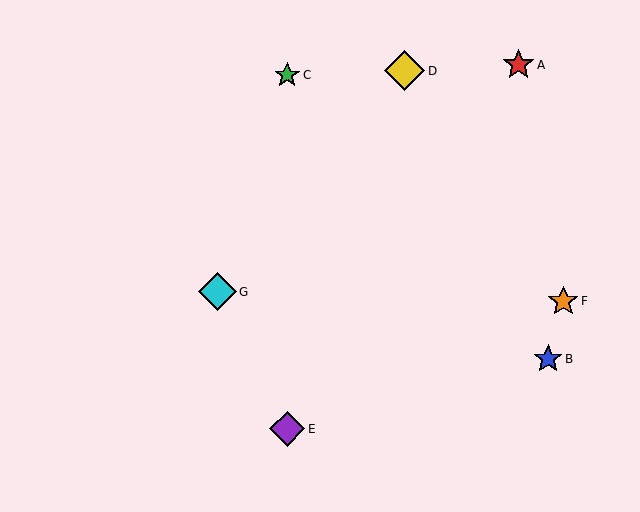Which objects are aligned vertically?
Objects C, E are aligned vertically.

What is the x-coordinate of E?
Object E is at x≈287.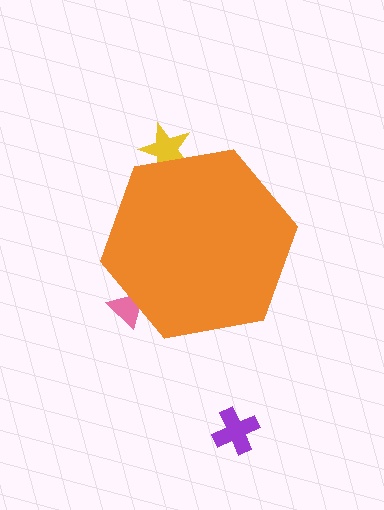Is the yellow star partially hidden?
Yes, the yellow star is partially hidden behind the orange hexagon.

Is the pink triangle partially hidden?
Yes, the pink triangle is partially hidden behind the orange hexagon.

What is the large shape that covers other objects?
An orange hexagon.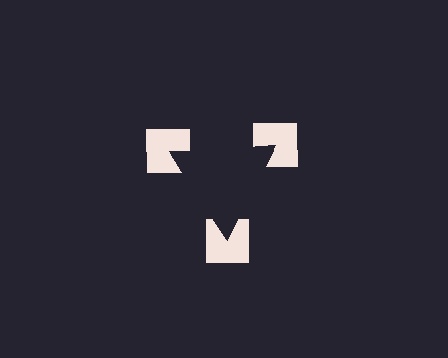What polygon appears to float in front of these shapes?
An illusory triangle — its edges are inferred from the aligned wedge cuts in the notched squares, not physically drawn.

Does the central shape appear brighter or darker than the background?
It typically appears slightly darker than the background, even though no actual brightness change is drawn.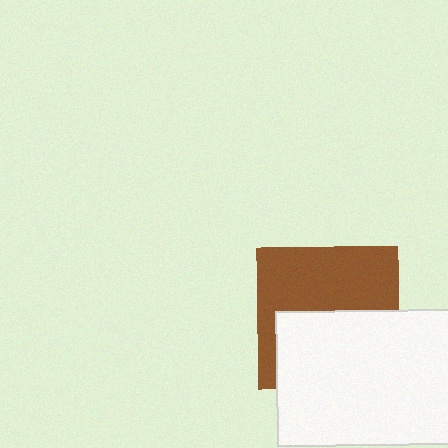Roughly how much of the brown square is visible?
About half of it is visible (roughly 52%).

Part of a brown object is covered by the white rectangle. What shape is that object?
It is a square.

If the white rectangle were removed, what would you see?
You would see the complete brown square.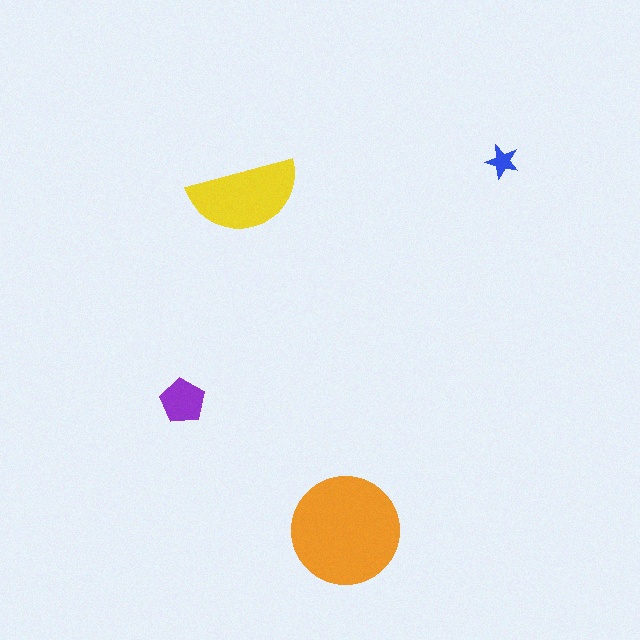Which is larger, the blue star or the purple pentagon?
The purple pentagon.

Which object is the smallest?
The blue star.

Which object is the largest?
The orange circle.